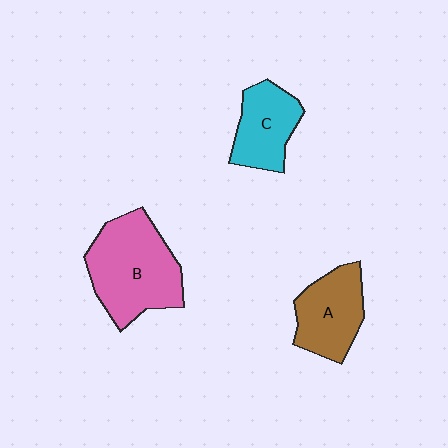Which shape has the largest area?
Shape B (pink).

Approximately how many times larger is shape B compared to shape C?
Approximately 1.7 times.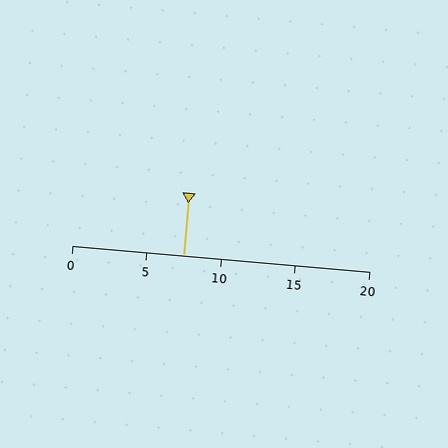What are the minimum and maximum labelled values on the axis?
The axis runs from 0 to 20.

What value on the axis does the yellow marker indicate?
The marker indicates approximately 7.5.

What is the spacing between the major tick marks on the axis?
The major ticks are spaced 5 apart.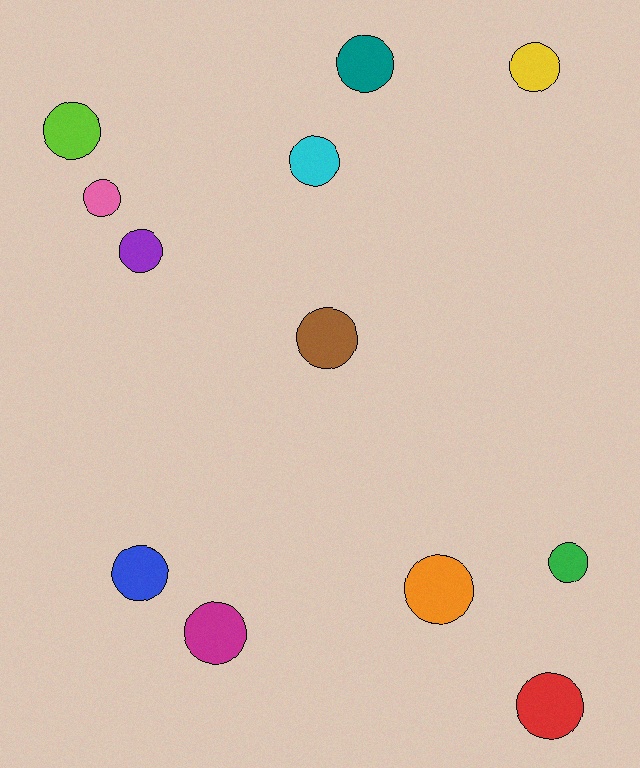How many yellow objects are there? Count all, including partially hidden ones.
There is 1 yellow object.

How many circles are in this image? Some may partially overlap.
There are 12 circles.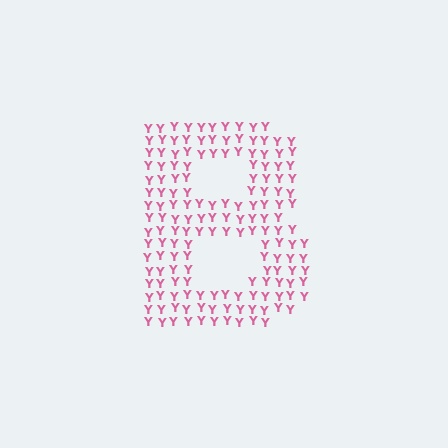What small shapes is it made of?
It is made of small letter Y's.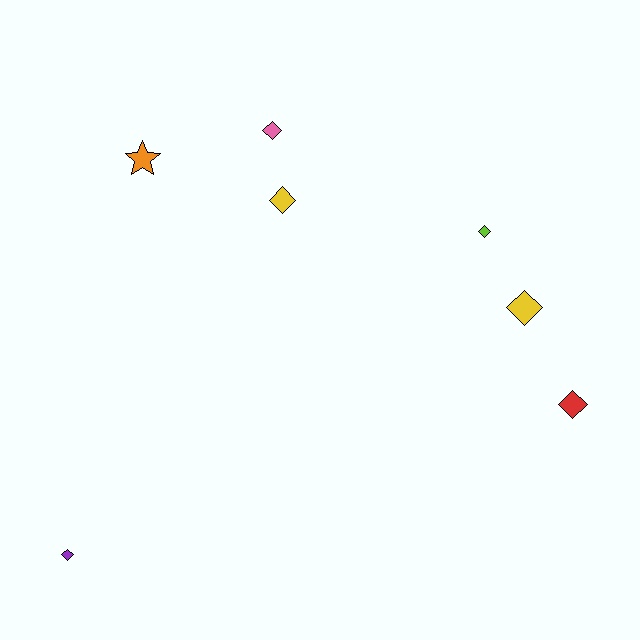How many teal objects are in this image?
There are no teal objects.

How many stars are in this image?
There is 1 star.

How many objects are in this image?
There are 7 objects.